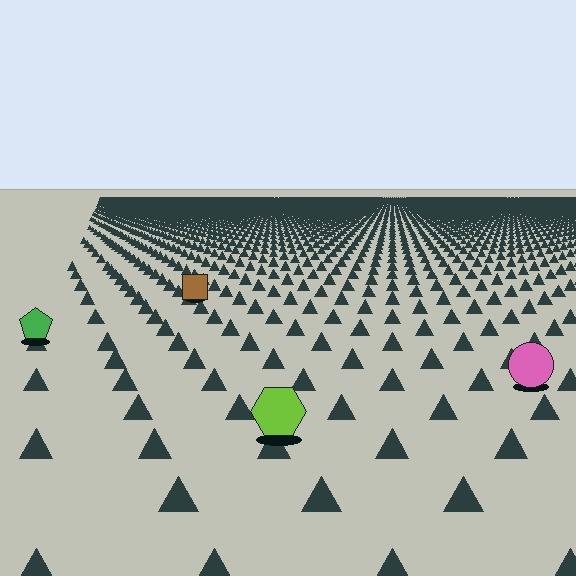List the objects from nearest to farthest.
From nearest to farthest: the lime hexagon, the pink circle, the green pentagon, the brown square.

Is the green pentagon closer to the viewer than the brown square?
Yes. The green pentagon is closer — you can tell from the texture gradient: the ground texture is coarser near it.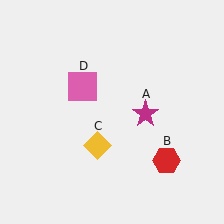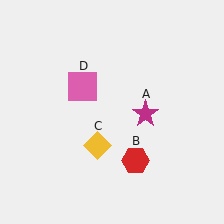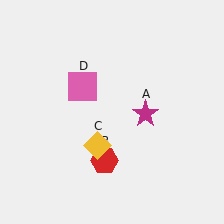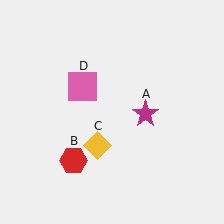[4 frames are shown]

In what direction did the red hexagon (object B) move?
The red hexagon (object B) moved left.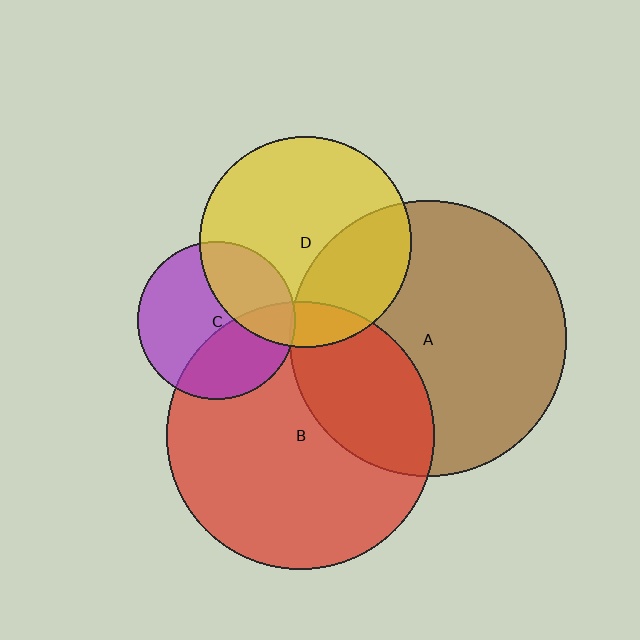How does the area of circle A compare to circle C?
Approximately 3.1 times.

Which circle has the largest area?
Circle A (brown).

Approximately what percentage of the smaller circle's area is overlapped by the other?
Approximately 15%.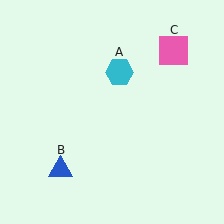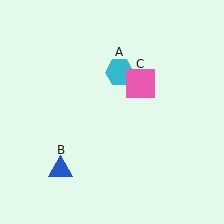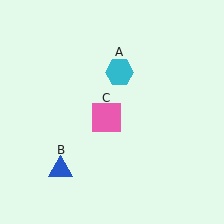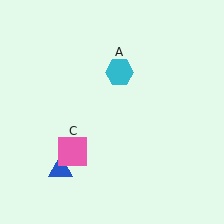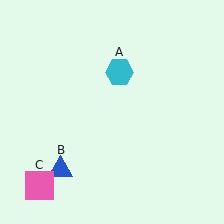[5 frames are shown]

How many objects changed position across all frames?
1 object changed position: pink square (object C).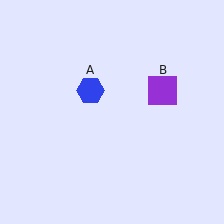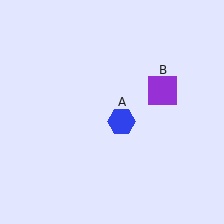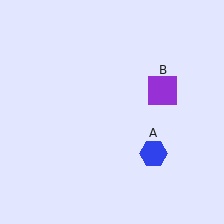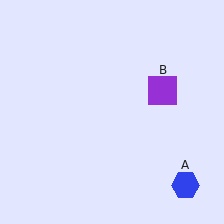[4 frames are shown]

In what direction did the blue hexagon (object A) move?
The blue hexagon (object A) moved down and to the right.